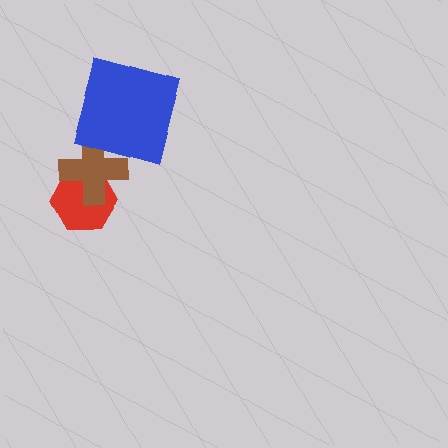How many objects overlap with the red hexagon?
1 object overlaps with the red hexagon.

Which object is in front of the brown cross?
The blue square is in front of the brown cross.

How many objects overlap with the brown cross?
2 objects overlap with the brown cross.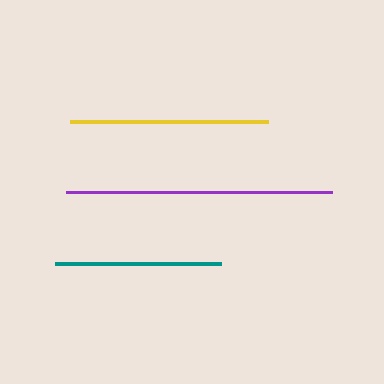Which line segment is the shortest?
The teal line is the shortest at approximately 166 pixels.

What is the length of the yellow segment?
The yellow segment is approximately 198 pixels long.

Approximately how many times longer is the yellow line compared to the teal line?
The yellow line is approximately 1.2 times the length of the teal line.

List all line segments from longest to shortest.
From longest to shortest: purple, yellow, teal.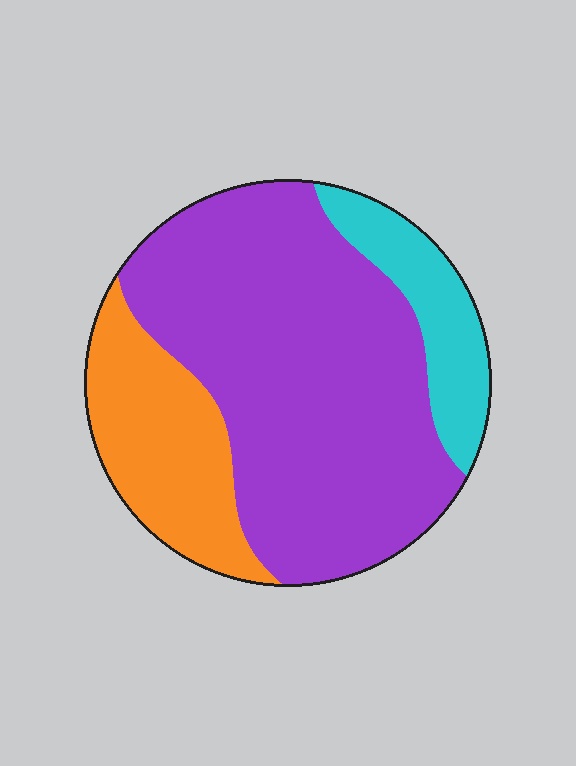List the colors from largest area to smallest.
From largest to smallest: purple, orange, cyan.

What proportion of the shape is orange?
Orange covers roughly 20% of the shape.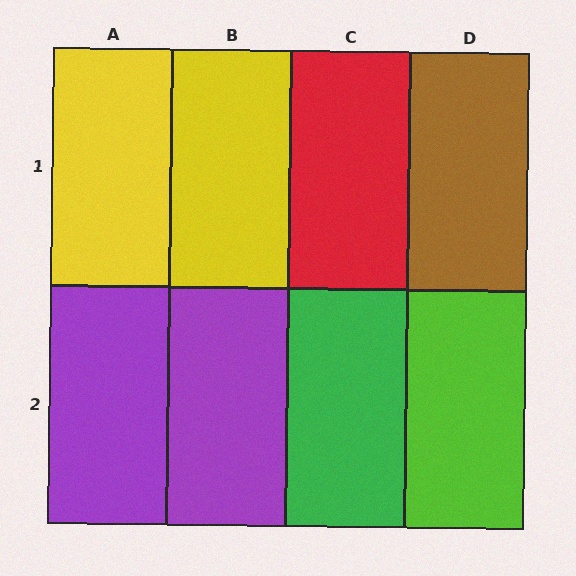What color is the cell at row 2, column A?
Purple.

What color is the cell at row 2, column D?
Lime.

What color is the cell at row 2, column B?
Purple.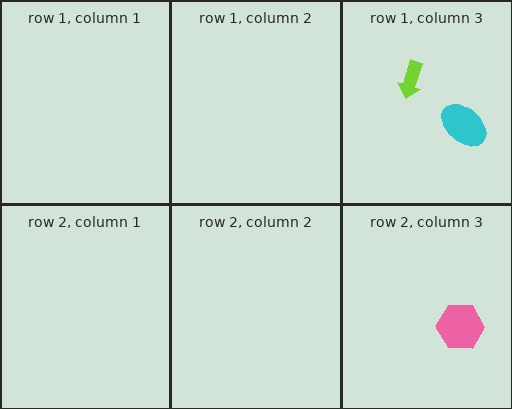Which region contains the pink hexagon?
The row 2, column 3 region.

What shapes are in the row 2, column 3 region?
The pink hexagon.